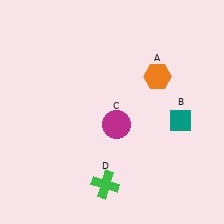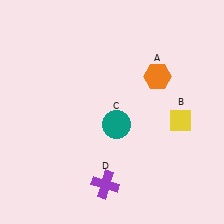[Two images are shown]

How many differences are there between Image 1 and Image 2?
There are 3 differences between the two images.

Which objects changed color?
B changed from teal to yellow. C changed from magenta to teal. D changed from green to purple.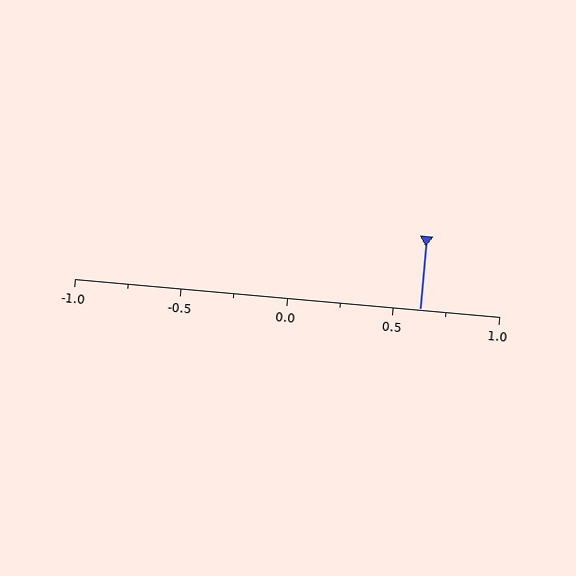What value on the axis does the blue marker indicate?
The marker indicates approximately 0.62.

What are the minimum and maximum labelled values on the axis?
The axis runs from -1.0 to 1.0.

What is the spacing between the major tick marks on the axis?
The major ticks are spaced 0.5 apart.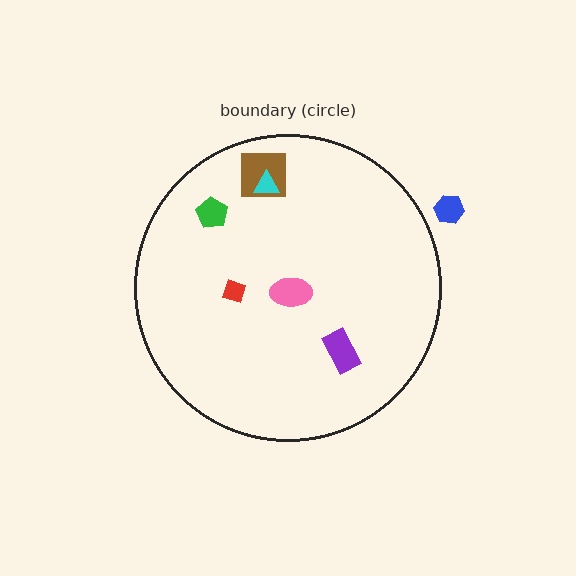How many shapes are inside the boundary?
6 inside, 1 outside.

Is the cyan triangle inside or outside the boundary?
Inside.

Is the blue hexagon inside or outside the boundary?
Outside.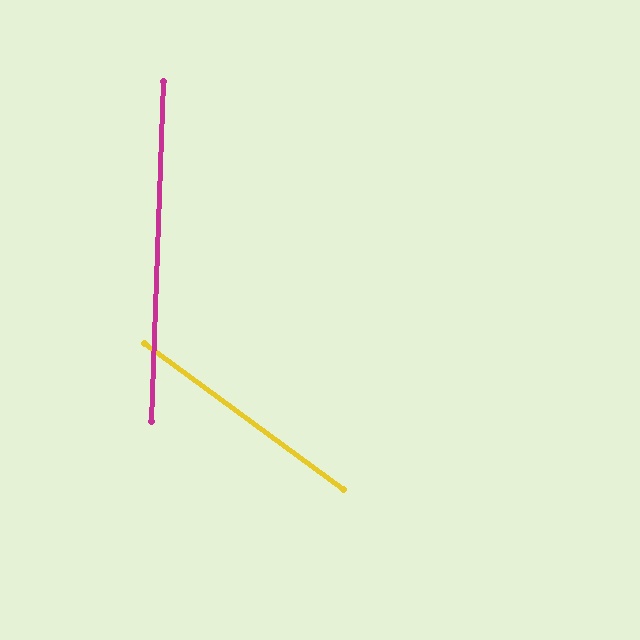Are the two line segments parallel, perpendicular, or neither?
Neither parallel nor perpendicular — they differ by about 56°.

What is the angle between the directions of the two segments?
Approximately 56 degrees.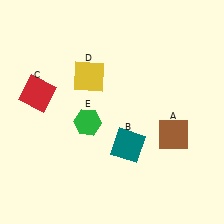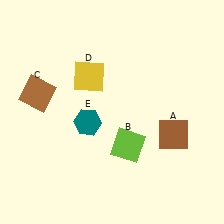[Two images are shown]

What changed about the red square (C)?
In Image 1, C is red. In Image 2, it changed to brown.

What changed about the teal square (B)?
In Image 1, B is teal. In Image 2, it changed to lime.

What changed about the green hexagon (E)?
In Image 1, E is green. In Image 2, it changed to teal.